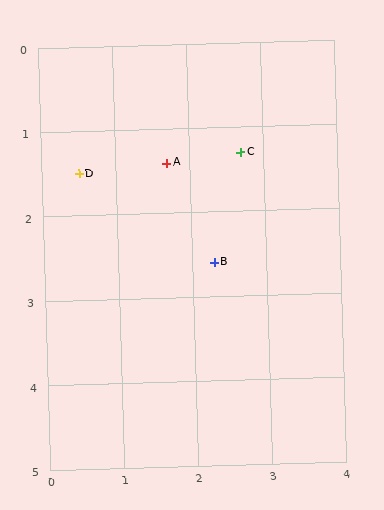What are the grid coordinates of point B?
Point B is at approximately (2.3, 2.6).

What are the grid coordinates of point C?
Point C is at approximately (2.7, 1.3).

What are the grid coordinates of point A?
Point A is at approximately (1.7, 1.4).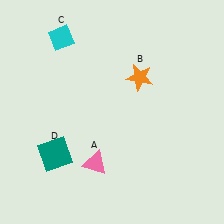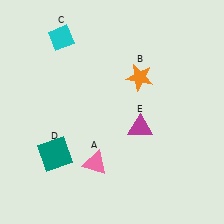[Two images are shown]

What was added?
A magenta triangle (E) was added in Image 2.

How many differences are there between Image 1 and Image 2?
There is 1 difference between the two images.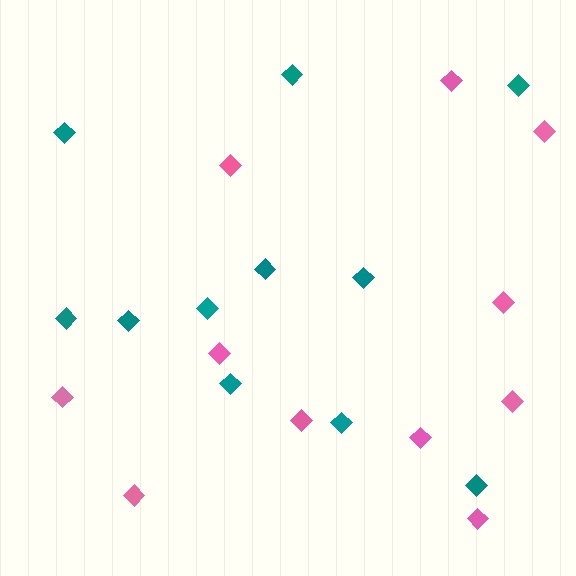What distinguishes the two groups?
There are 2 groups: one group of pink diamonds (11) and one group of teal diamonds (11).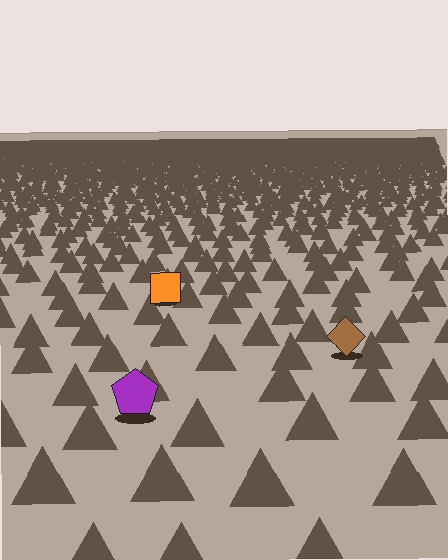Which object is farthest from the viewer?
The orange square is farthest from the viewer. It appears smaller and the ground texture around it is denser.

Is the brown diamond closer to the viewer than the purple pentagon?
No. The purple pentagon is closer — you can tell from the texture gradient: the ground texture is coarser near it.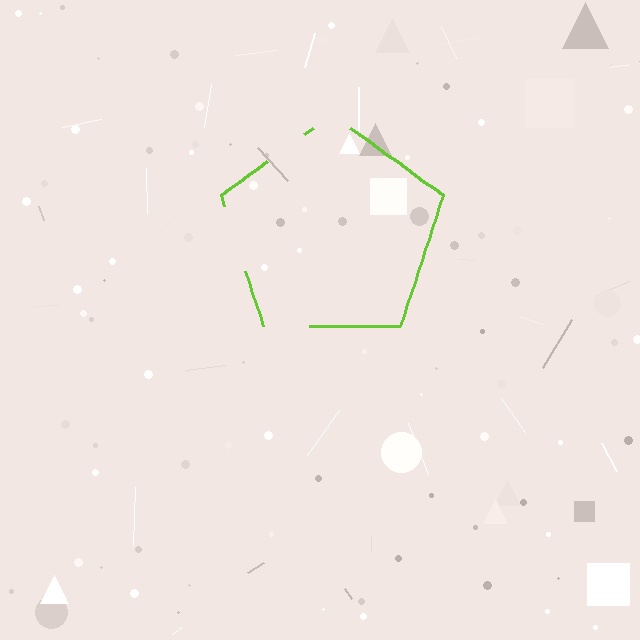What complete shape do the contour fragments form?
The contour fragments form a pentagon.